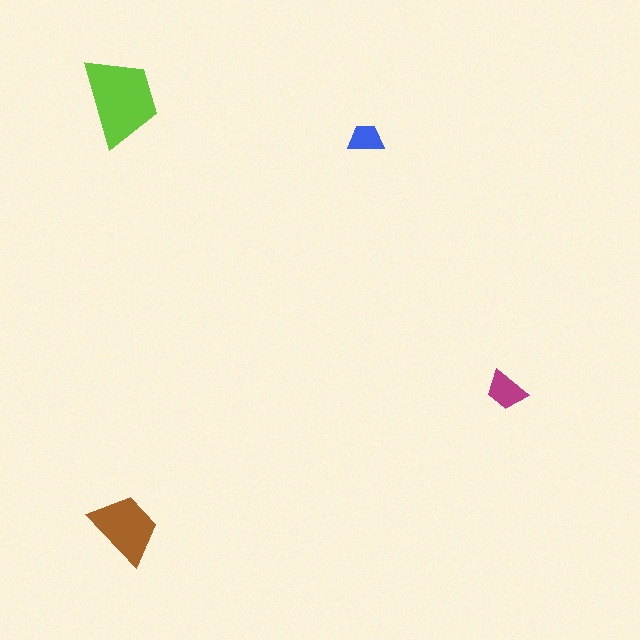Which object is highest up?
The lime trapezoid is topmost.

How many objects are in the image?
There are 4 objects in the image.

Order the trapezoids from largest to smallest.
the lime one, the brown one, the magenta one, the blue one.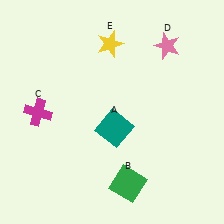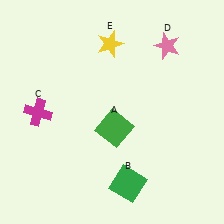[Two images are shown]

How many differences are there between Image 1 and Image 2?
There is 1 difference between the two images.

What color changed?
The square (A) changed from teal in Image 1 to green in Image 2.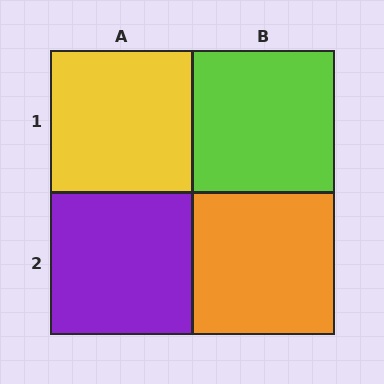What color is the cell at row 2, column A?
Purple.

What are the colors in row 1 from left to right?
Yellow, lime.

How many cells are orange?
1 cell is orange.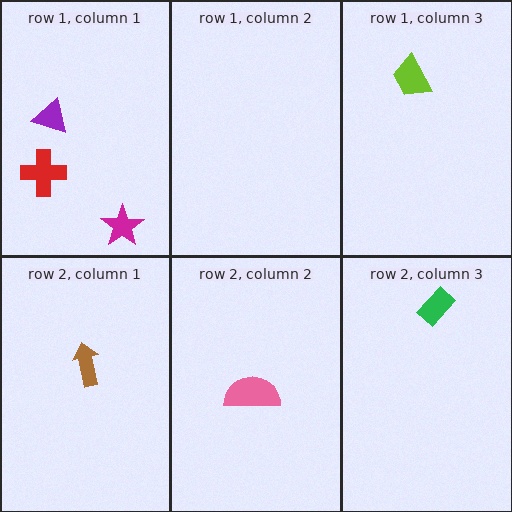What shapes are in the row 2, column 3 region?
The green rectangle.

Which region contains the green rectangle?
The row 2, column 3 region.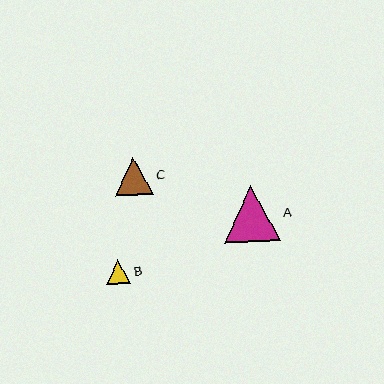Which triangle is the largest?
Triangle A is the largest with a size of approximately 56 pixels.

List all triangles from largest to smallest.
From largest to smallest: A, C, B.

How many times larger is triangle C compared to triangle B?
Triangle C is approximately 1.6 times the size of triangle B.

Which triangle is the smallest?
Triangle B is the smallest with a size of approximately 24 pixels.